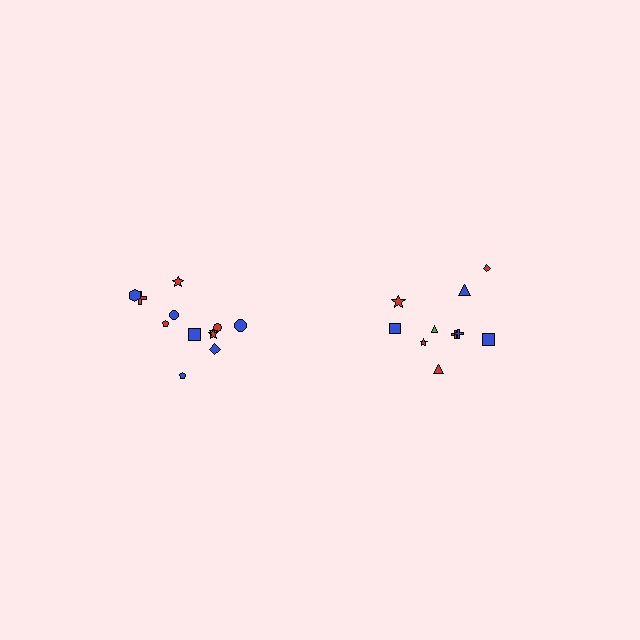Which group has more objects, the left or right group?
The left group.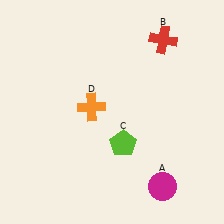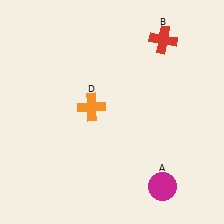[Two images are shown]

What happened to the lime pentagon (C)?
The lime pentagon (C) was removed in Image 2. It was in the bottom-right area of Image 1.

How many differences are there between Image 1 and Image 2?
There is 1 difference between the two images.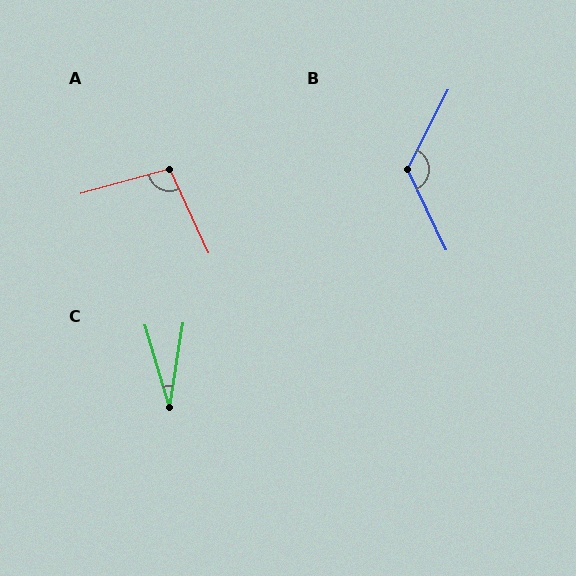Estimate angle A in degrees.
Approximately 100 degrees.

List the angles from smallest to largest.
C (26°), A (100°), B (127°).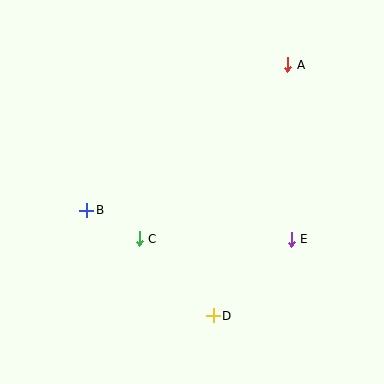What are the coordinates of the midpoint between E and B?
The midpoint between E and B is at (189, 225).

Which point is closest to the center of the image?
Point C at (139, 239) is closest to the center.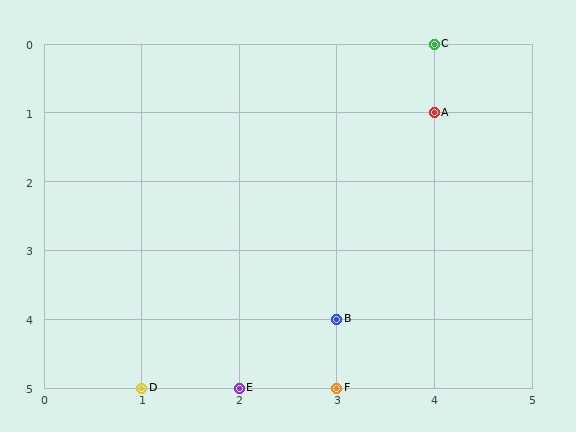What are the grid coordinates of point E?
Point E is at grid coordinates (2, 5).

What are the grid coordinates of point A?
Point A is at grid coordinates (4, 1).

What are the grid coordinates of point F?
Point F is at grid coordinates (3, 5).